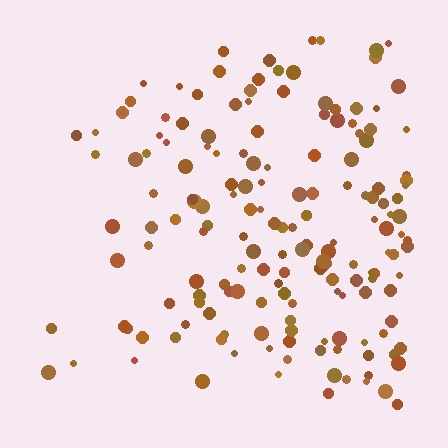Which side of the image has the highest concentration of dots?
The right.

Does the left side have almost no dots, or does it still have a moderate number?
Still a moderate number, just noticeably fewer than the right.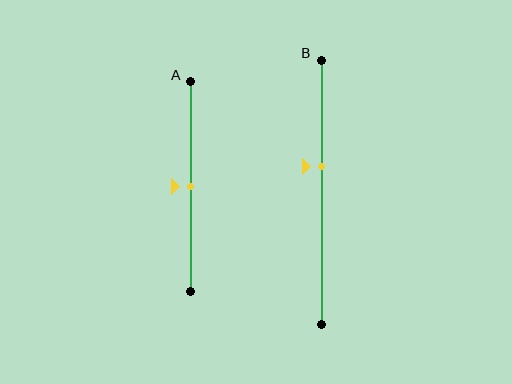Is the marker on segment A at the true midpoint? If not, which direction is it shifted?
Yes, the marker on segment A is at the true midpoint.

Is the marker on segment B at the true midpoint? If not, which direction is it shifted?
No, the marker on segment B is shifted upward by about 10% of the segment length.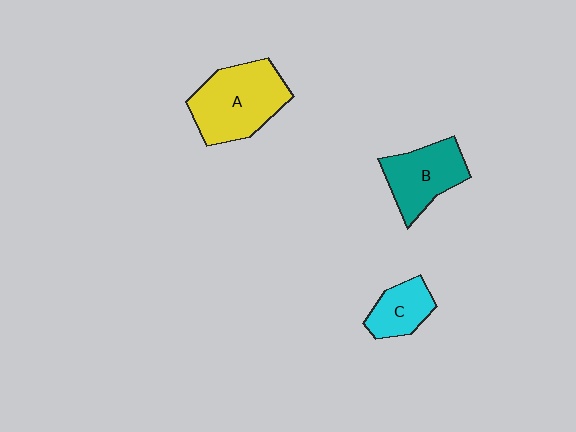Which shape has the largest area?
Shape A (yellow).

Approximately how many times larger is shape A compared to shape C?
Approximately 2.1 times.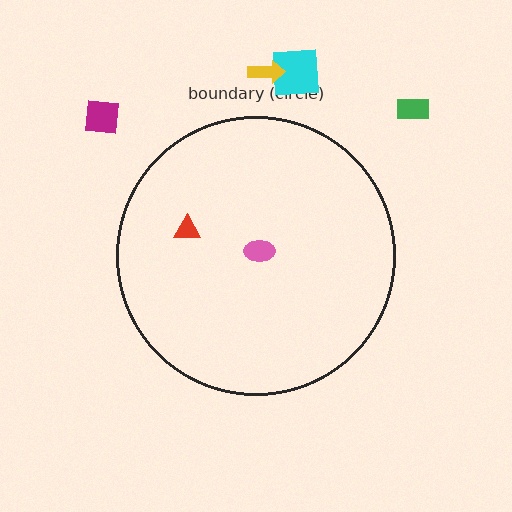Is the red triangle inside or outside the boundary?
Inside.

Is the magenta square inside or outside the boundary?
Outside.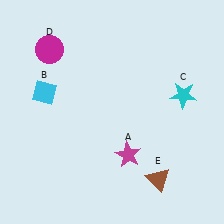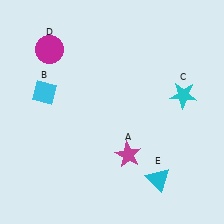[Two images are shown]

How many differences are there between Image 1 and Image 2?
There is 1 difference between the two images.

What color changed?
The triangle (E) changed from brown in Image 1 to cyan in Image 2.